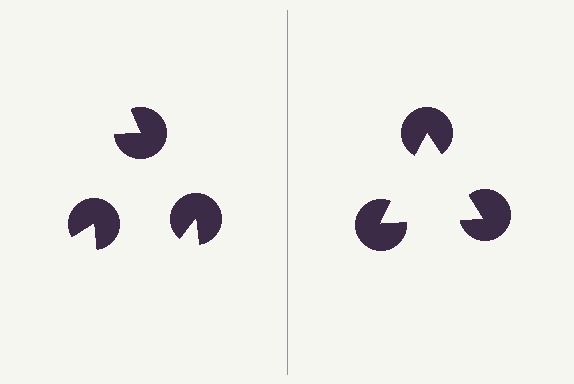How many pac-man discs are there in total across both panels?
6 — 3 on each side.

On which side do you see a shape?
An illusory triangle appears on the right side. On the left side the wedge cuts are rotated, so no coherent shape forms.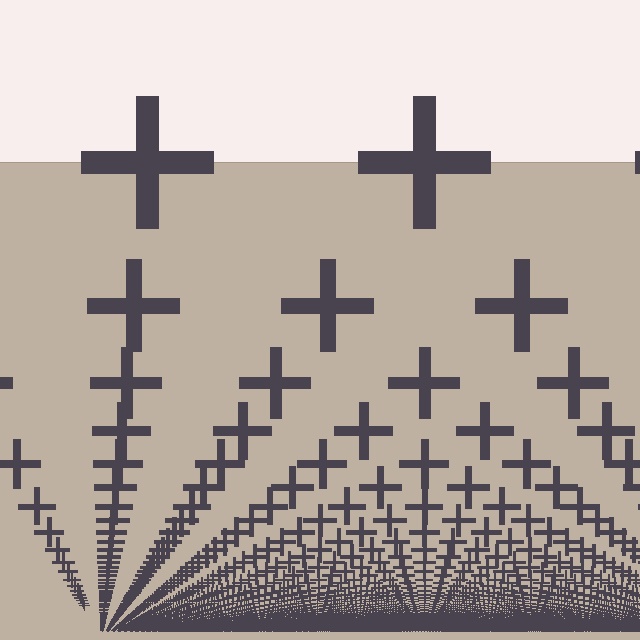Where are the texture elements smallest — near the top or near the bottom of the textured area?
Near the bottom.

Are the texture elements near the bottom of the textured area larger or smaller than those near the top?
Smaller. The gradient is inverted — elements near the bottom are smaller and denser.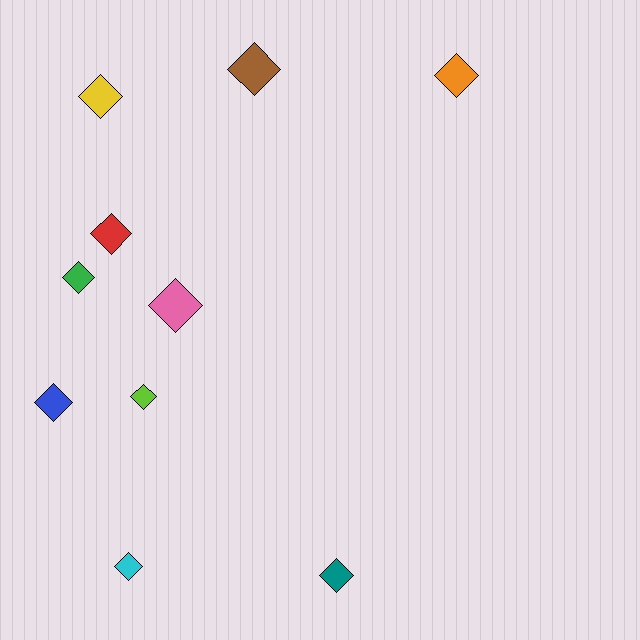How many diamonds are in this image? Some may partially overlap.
There are 10 diamonds.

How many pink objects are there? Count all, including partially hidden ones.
There is 1 pink object.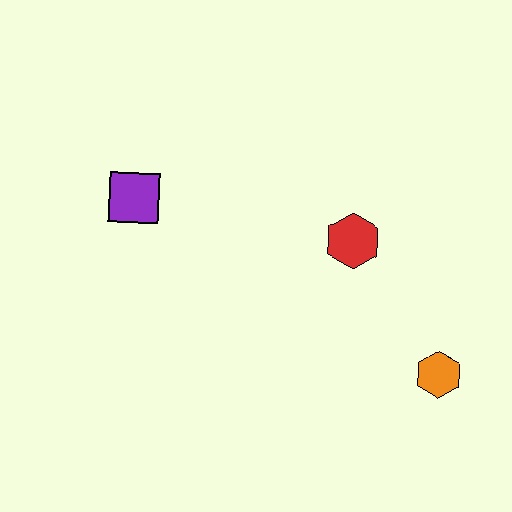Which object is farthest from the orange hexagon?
The purple square is farthest from the orange hexagon.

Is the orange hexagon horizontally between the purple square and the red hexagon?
No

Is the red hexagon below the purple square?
Yes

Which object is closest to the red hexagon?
The orange hexagon is closest to the red hexagon.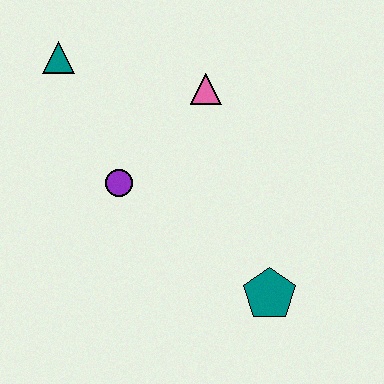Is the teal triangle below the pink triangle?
No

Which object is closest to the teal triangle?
The purple circle is closest to the teal triangle.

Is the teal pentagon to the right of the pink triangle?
Yes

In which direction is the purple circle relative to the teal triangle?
The purple circle is below the teal triangle.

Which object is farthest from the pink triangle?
The teal pentagon is farthest from the pink triangle.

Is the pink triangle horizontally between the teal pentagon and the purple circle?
Yes